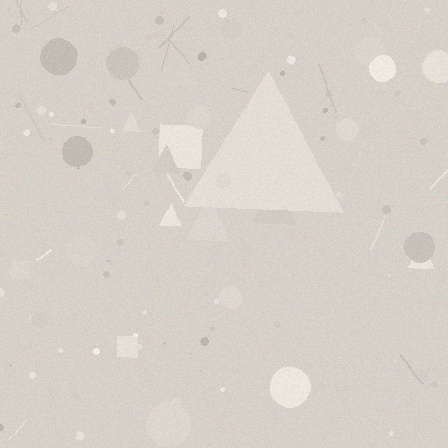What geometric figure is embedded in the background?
A triangle is embedded in the background.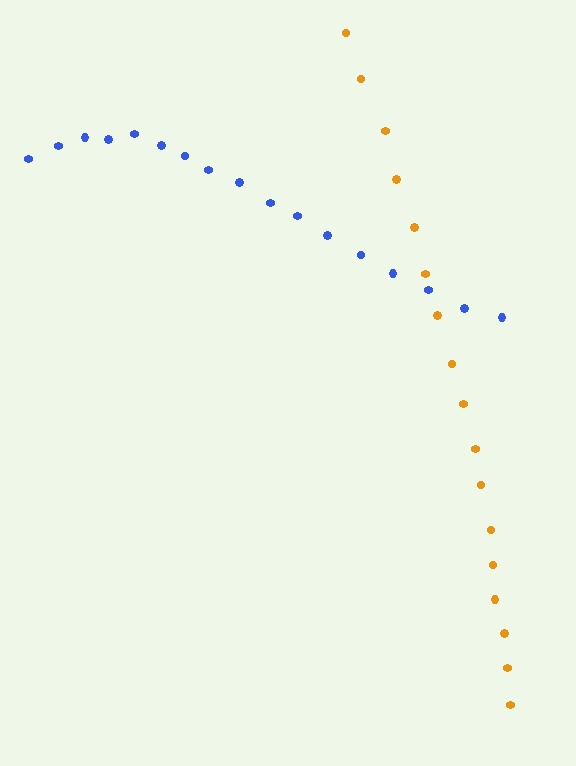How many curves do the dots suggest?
There are 2 distinct paths.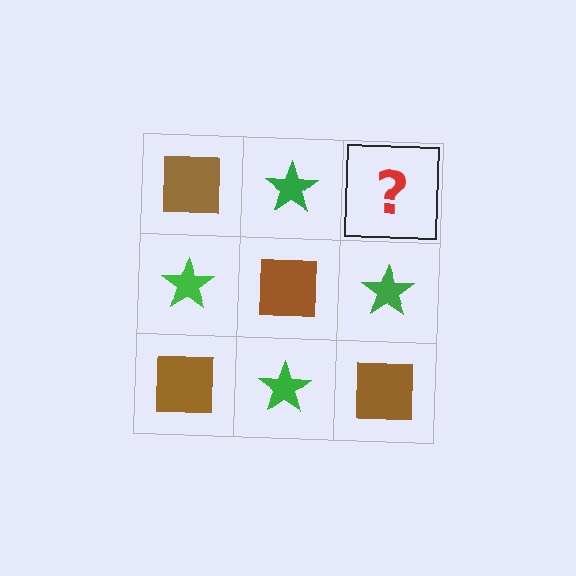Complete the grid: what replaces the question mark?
The question mark should be replaced with a brown square.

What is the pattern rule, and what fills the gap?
The rule is that it alternates brown square and green star in a checkerboard pattern. The gap should be filled with a brown square.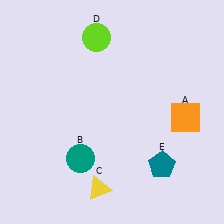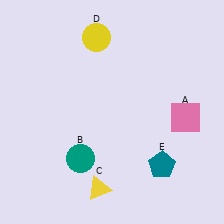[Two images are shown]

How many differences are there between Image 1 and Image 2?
There are 2 differences between the two images.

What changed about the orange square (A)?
In Image 1, A is orange. In Image 2, it changed to pink.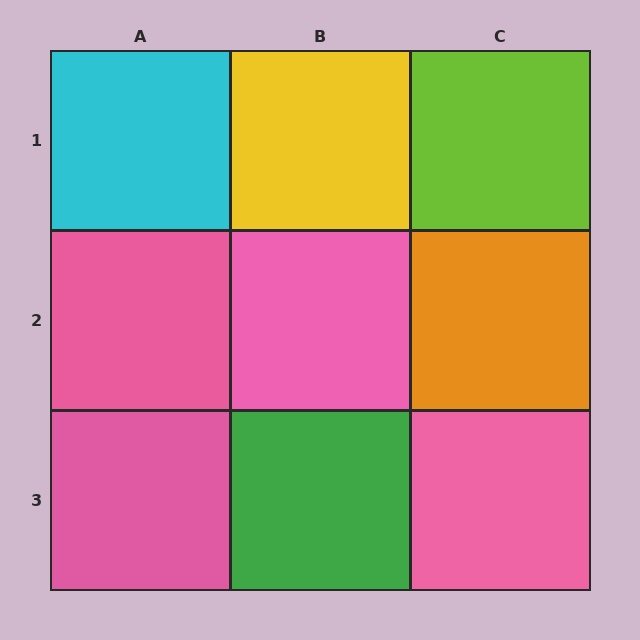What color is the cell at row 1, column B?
Yellow.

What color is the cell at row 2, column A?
Pink.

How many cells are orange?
1 cell is orange.